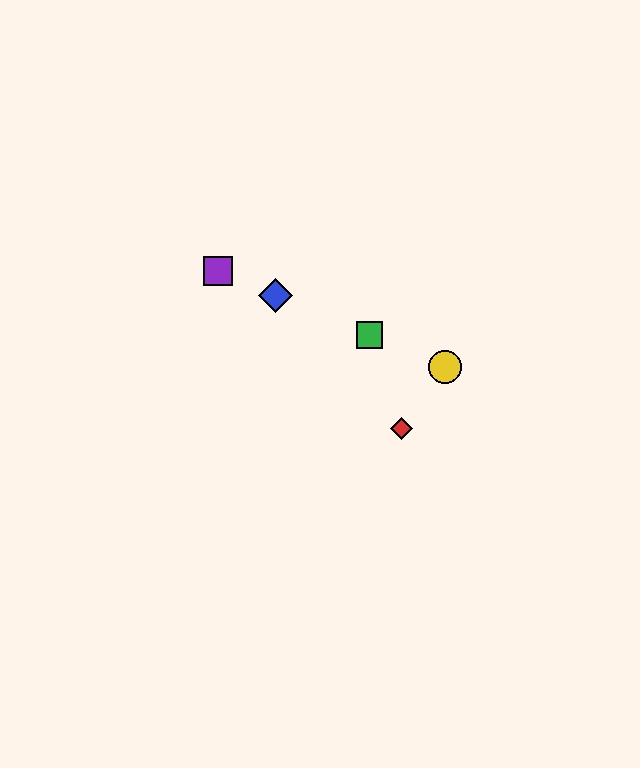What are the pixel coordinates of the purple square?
The purple square is at (218, 271).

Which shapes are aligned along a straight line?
The blue diamond, the green square, the yellow circle, the purple square are aligned along a straight line.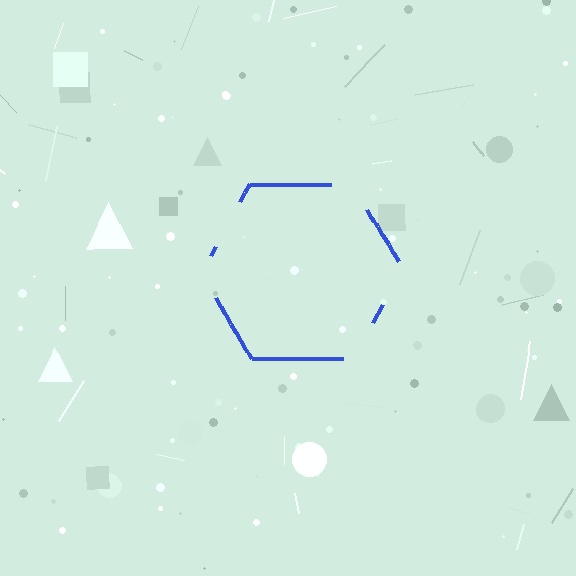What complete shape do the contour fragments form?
The contour fragments form a hexagon.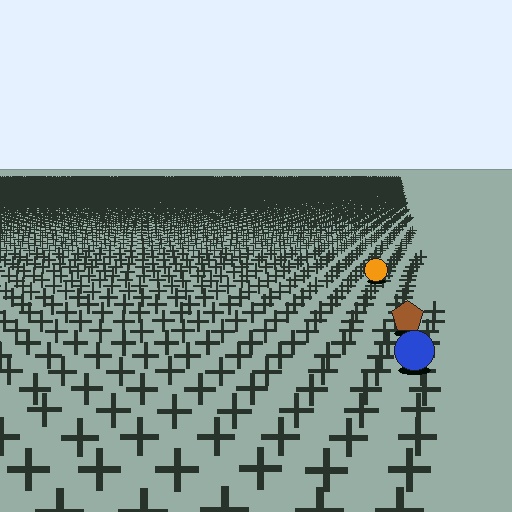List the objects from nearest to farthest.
From nearest to farthest: the blue circle, the brown pentagon, the orange circle.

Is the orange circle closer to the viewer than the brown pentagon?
No. The brown pentagon is closer — you can tell from the texture gradient: the ground texture is coarser near it.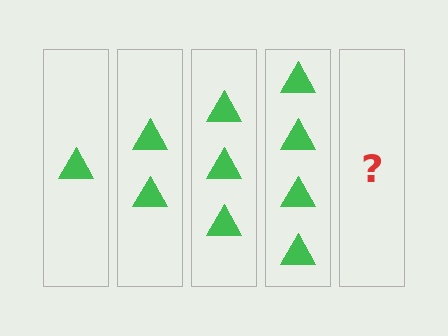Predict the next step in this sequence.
The next step is 5 triangles.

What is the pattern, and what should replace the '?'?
The pattern is that each step adds one more triangle. The '?' should be 5 triangles.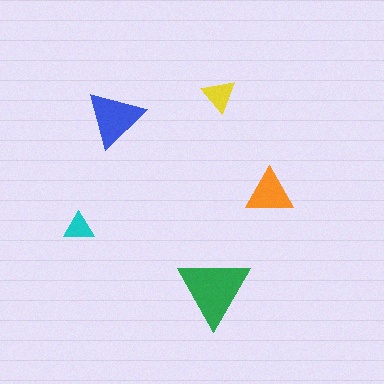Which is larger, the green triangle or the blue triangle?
The green one.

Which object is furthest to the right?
The orange triangle is rightmost.